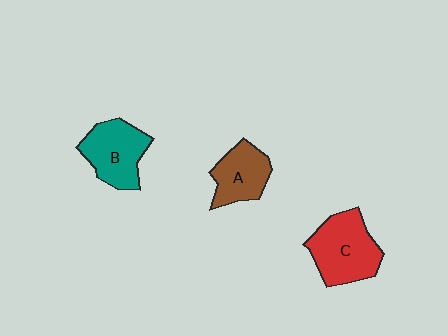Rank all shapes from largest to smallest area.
From largest to smallest: C (red), B (teal), A (brown).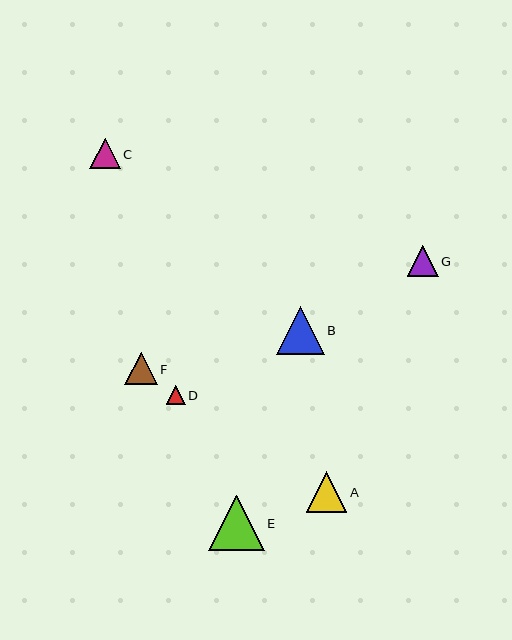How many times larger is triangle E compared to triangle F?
Triangle E is approximately 1.7 times the size of triangle F.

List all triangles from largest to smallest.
From largest to smallest: E, B, A, F, C, G, D.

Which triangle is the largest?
Triangle E is the largest with a size of approximately 55 pixels.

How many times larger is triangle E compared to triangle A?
Triangle E is approximately 1.4 times the size of triangle A.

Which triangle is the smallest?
Triangle D is the smallest with a size of approximately 19 pixels.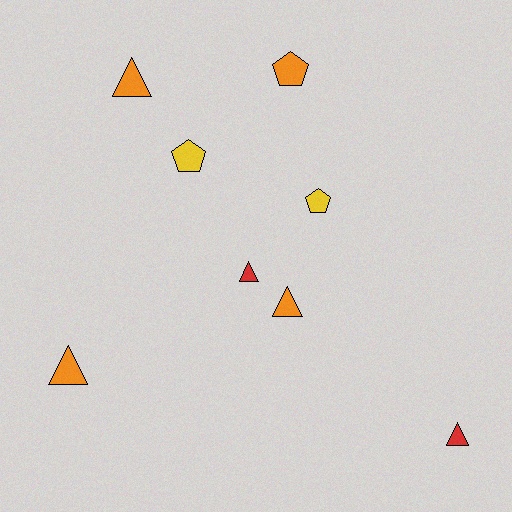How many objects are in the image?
There are 8 objects.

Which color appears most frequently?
Orange, with 4 objects.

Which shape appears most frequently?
Triangle, with 5 objects.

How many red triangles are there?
There are 2 red triangles.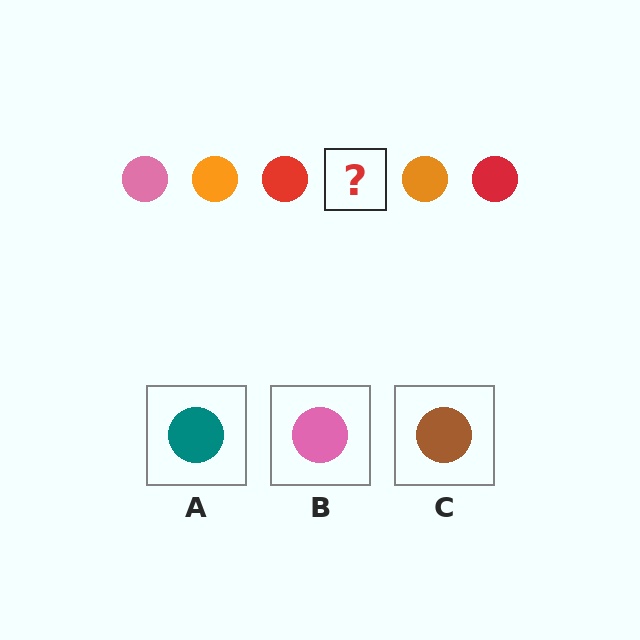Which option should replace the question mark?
Option B.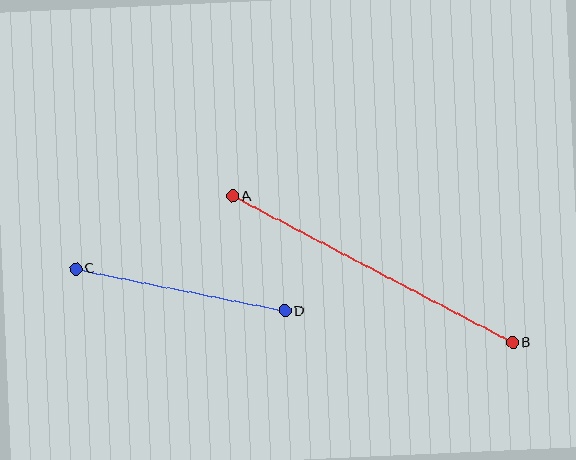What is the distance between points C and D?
The distance is approximately 213 pixels.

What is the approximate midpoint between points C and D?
The midpoint is at approximately (180, 290) pixels.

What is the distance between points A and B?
The distance is approximately 316 pixels.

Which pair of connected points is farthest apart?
Points A and B are farthest apart.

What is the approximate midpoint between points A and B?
The midpoint is at approximately (373, 269) pixels.